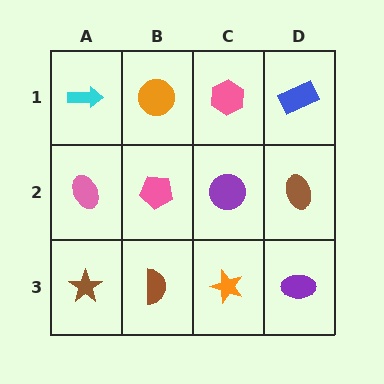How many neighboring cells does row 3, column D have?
2.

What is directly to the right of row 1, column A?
An orange circle.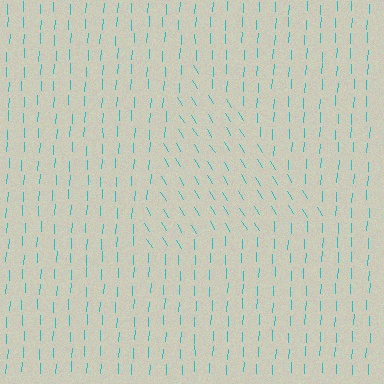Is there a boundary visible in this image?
Yes, there is a texture boundary formed by a change in line orientation.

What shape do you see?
I see a triangle.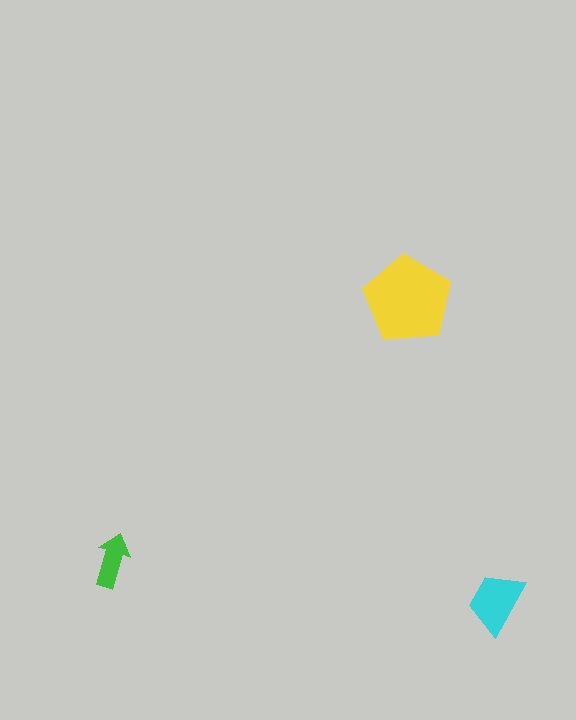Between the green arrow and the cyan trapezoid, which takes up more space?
The cyan trapezoid.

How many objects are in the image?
There are 3 objects in the image.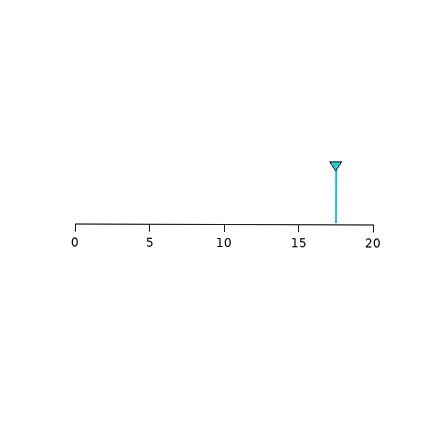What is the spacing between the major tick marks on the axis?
The major ticks are spaced 5 apart.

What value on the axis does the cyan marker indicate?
The marker indicates approximately 17.5.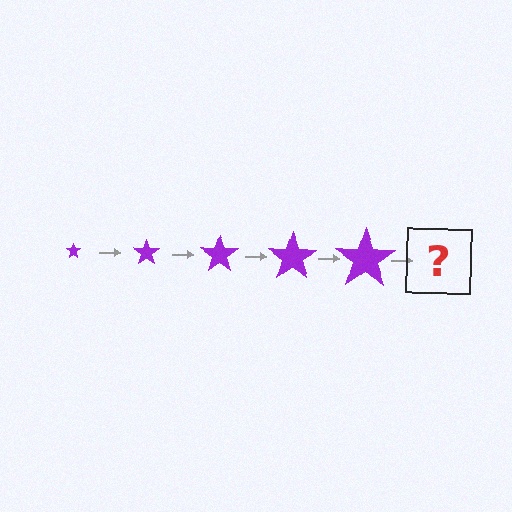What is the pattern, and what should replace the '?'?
The pattern is that the star gets progressively larger each step. The '?' should be a purple star, larger than the previous one.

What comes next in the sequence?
The next element should be a purple star, larger than the previous one.